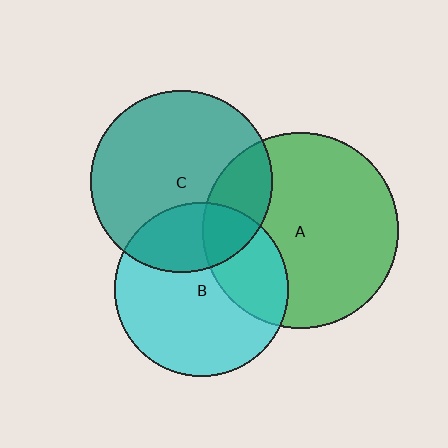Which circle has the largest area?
Circle A (green).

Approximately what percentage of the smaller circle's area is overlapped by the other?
Approximately 20%.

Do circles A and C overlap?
Yes.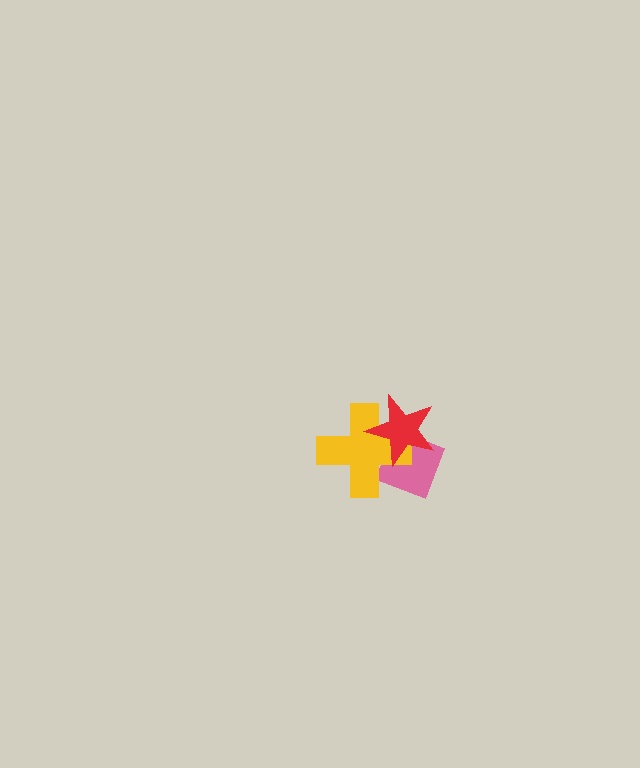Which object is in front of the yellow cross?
The red star is in front of the yellow cross.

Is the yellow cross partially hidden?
Yes, it is partially covered by another shape.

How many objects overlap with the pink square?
2 objects overlap with the pink square.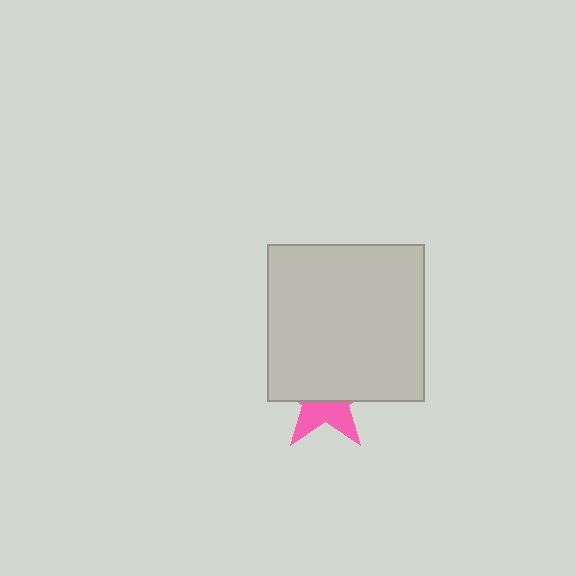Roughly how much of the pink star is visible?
A small part of it is visible (roughly 41%).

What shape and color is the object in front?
The object in front is a light gray square.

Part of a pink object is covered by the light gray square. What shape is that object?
It is a star.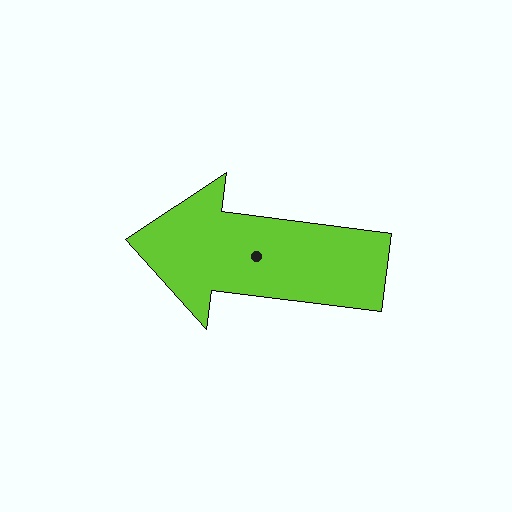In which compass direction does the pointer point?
West.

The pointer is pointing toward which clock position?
Roughly 9 o'clock.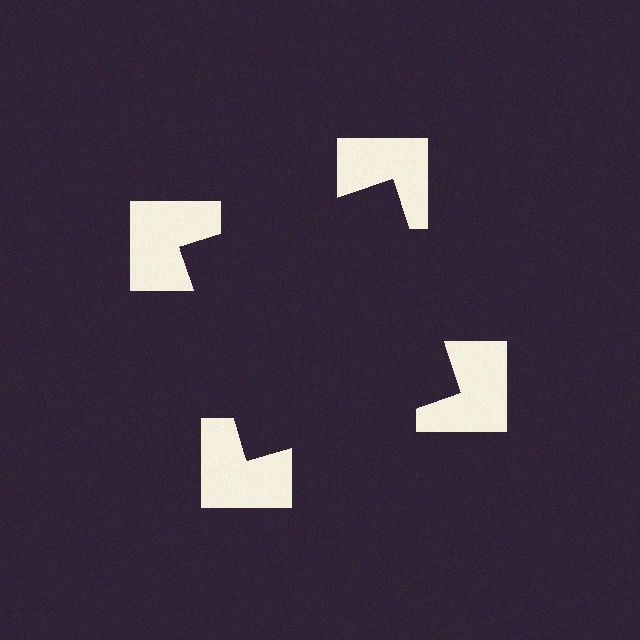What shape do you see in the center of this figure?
An illusory square — its edges are inferred from the aligned wedge cuts in the notched squares, not physically drawn.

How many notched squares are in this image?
There are 4 — one at each vertex of the illusory square.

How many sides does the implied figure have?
4 sides.